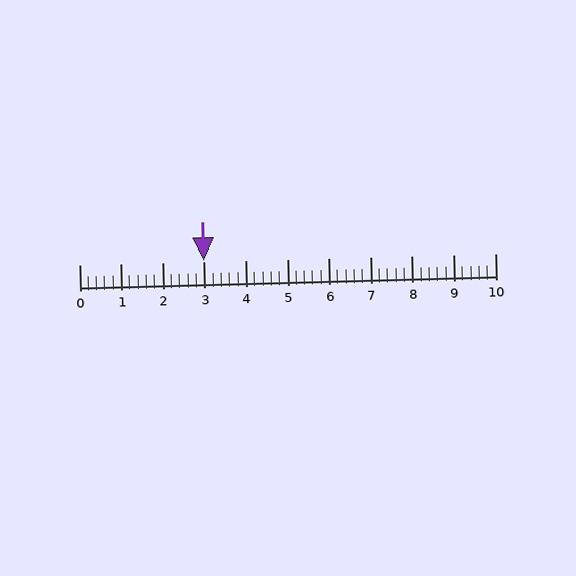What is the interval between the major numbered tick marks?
The major tick marks are spaced 1 units apart.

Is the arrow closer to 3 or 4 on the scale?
The arrow is closer to 3.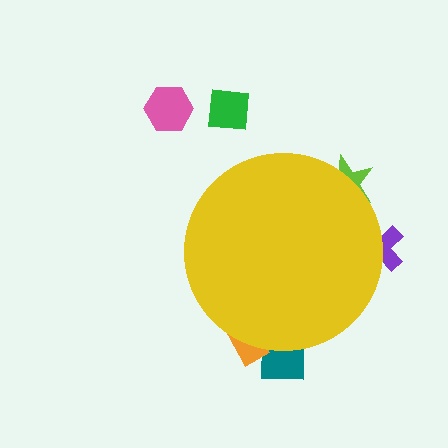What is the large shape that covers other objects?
A yellow circle.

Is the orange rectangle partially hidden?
Yes, the orange rectangle is partially hidden behind the yellow circle.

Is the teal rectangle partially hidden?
Yes, the teal rectangle is partially hidden behind the yellow circle.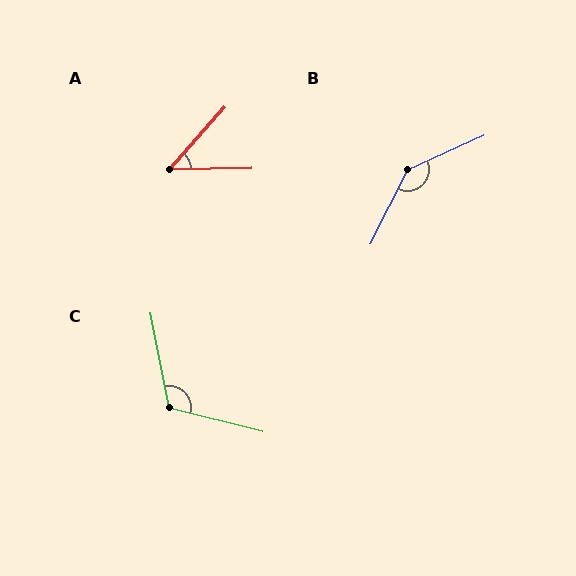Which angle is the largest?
B, at approximately 141 degrees.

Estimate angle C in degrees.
Approximately 115 degrees.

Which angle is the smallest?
A, at approximately 47 degrees.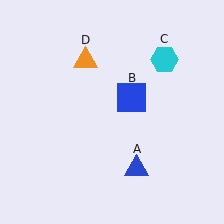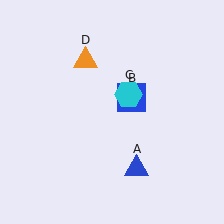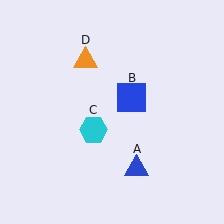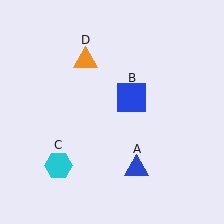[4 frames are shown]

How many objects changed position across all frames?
1 object changed position: cyan hexagon (object C).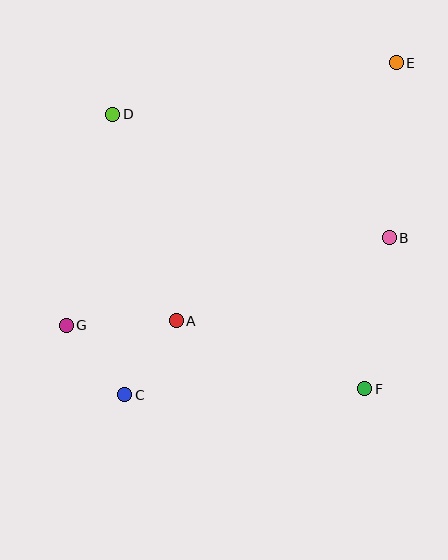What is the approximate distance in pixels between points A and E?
The distance between A and E is approximately 339 pixels.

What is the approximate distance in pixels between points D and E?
The distance between D and E is approximately 288 pixels.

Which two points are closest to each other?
Points A and C are closest to each other.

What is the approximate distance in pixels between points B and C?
The distance between B and C is approximately 307 pixels.